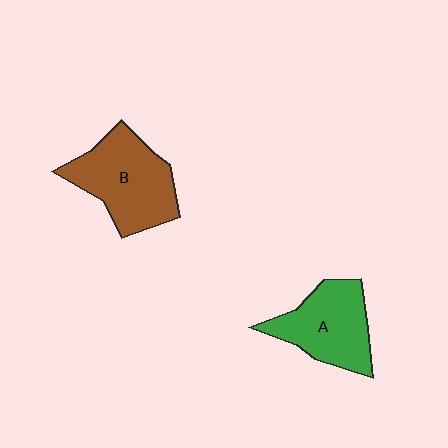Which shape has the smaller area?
Shape A (green).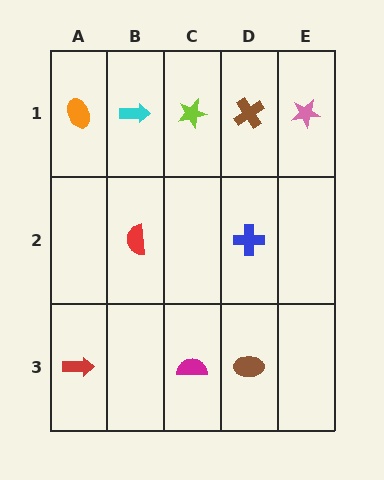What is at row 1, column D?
A brown cross.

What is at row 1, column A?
An orange ellipse.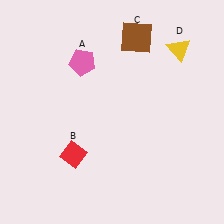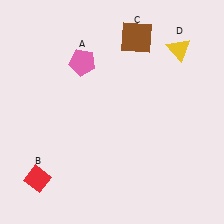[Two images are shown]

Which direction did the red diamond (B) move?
The red diamond (B) moved left.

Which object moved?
The red diamond (B) moved left.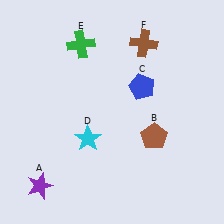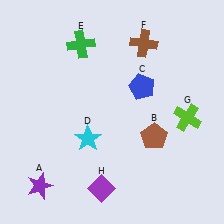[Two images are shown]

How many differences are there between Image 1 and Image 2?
There are 2 differences between the two images.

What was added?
A lime cross (G), a purple diamond (H) were added in Image 2.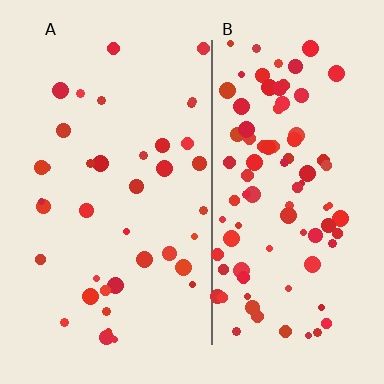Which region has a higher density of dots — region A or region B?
B (the right).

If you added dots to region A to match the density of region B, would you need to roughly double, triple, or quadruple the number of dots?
Approximately double.